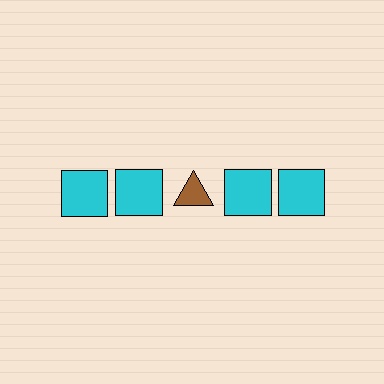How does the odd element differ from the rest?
It differs in both color (brown instead of cyan) and shape (triangle instead of square).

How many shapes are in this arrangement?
There are 5 shapes arranged in a grid pattern.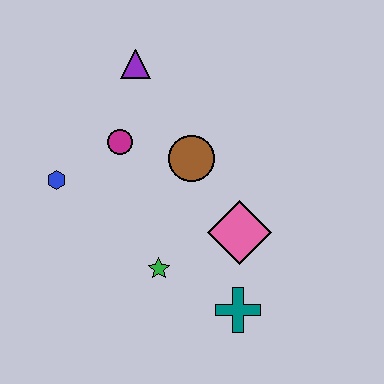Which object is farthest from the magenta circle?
The teal cross is farthest from the magenta circle.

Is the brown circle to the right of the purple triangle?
Yes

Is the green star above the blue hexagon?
No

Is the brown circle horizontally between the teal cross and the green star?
Yes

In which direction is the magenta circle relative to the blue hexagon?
The magenta circle is to the right of the blue hexagon.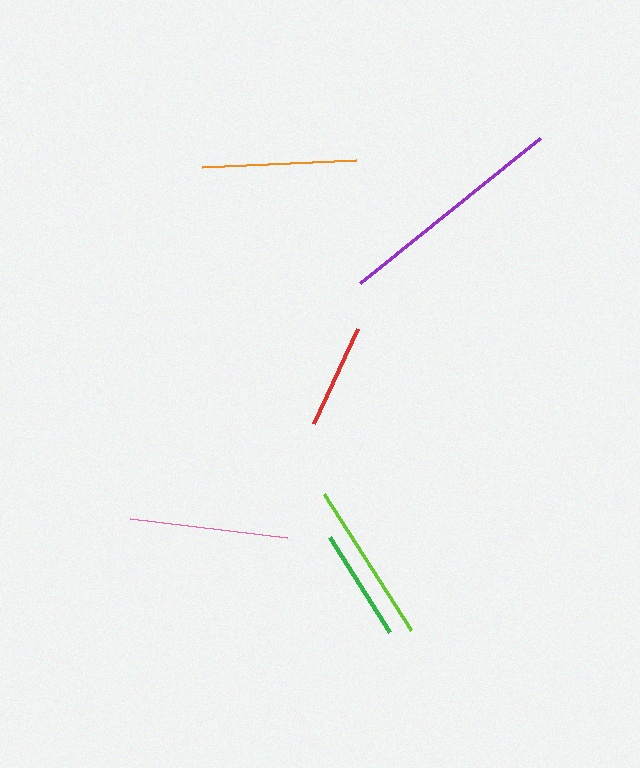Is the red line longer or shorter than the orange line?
The orange line is longer than the red line.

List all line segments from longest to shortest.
From longest to shortest: purple, lime, pink, orange, green, red.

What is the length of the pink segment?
The pink segment is approximately 158 pixels long.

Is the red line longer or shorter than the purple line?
The purple line is longer than the red line.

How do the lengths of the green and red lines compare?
The green and red lines are approximately the same length.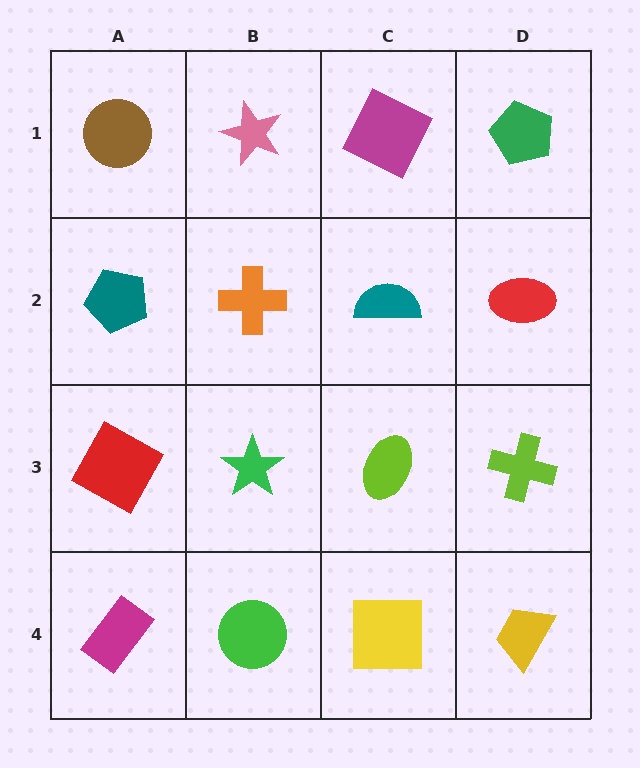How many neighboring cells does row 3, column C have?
4.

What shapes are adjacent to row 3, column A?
A teal pentagon (row 2, column A), a magenta rectangle (row 4, column A), a green star (row 3, column B).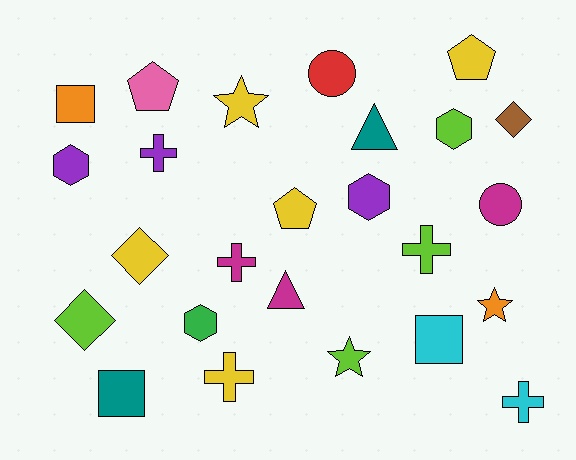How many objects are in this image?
There are 25 objects.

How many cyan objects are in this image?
There are 2 cyan objects.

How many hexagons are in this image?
There are 4 hexagons.